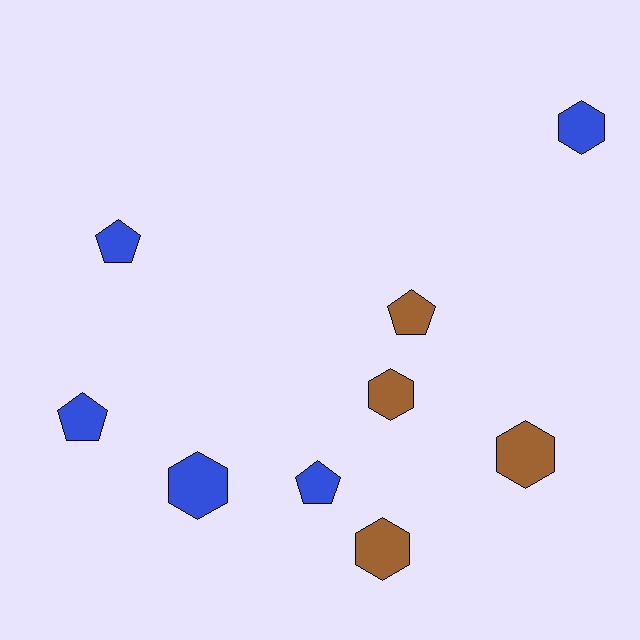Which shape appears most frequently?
Hexagon, with 5 objects.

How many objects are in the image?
There are 9 objects.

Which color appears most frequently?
Blue, with 5 objects.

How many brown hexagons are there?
There are 3 brown hexagons.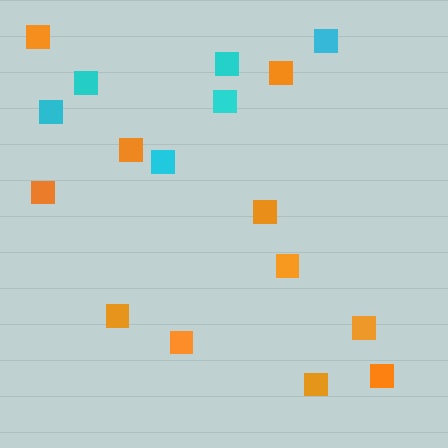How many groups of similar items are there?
There are 2 groups: one group of cyan squares (6) and one group of orange squares (11).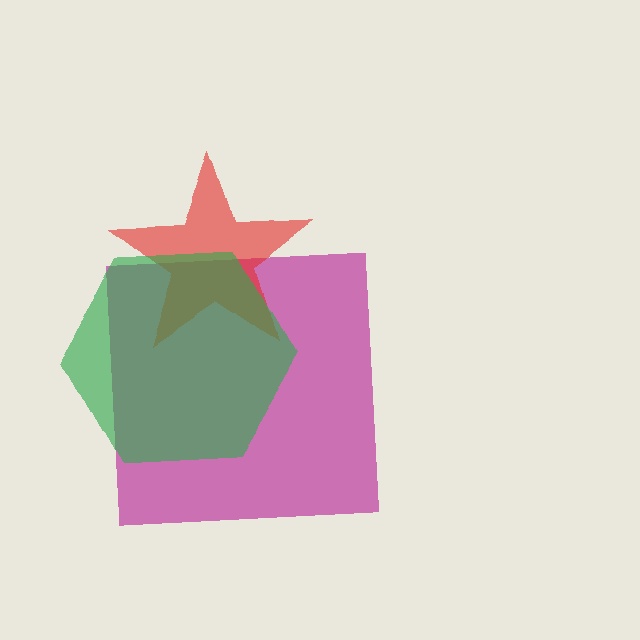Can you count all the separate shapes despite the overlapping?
Yes, there are 3 separate shapes.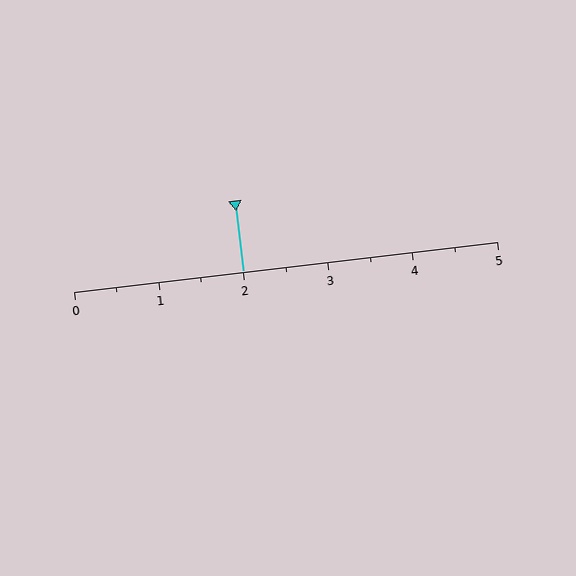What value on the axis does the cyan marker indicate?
The marker indicates approximately 2.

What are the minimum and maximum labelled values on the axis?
The axis runs from 0 to 5.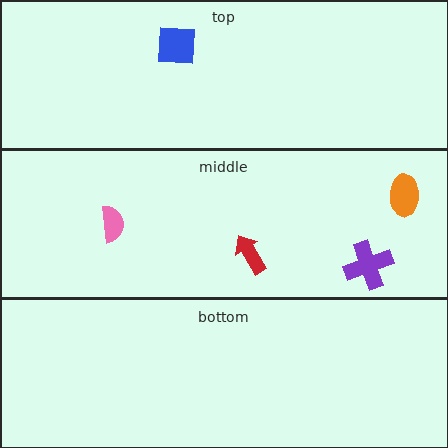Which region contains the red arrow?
The middle region.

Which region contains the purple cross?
The middle region.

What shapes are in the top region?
The blue square.